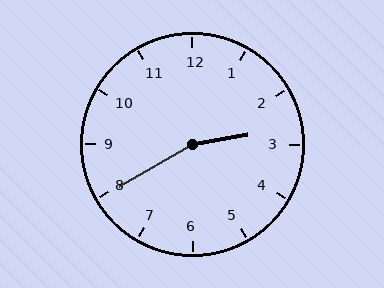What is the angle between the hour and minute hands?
Approximately 160 degrees.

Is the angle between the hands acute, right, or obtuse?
It is obtuse.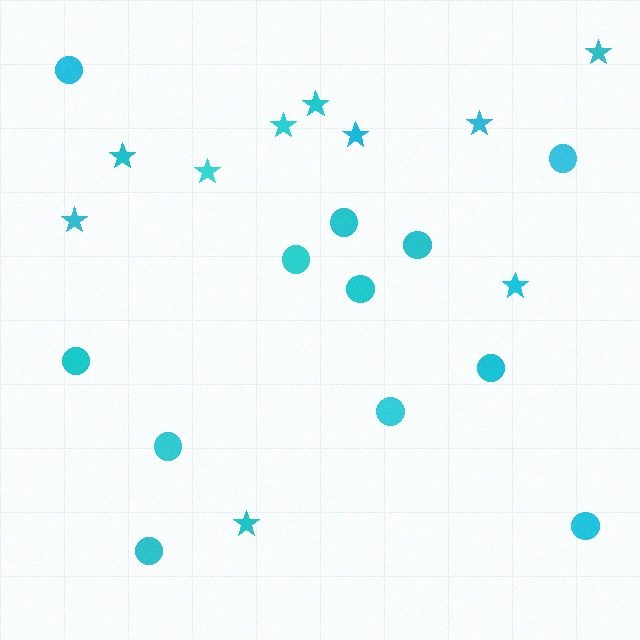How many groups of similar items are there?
There are 2 groups: one group of stars (10) and one group of circles (12).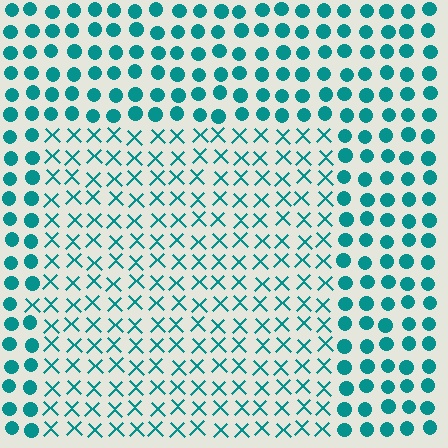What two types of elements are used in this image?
The image uses X marks inside the rectangle region and circles outside it.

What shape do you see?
I see a rectangle.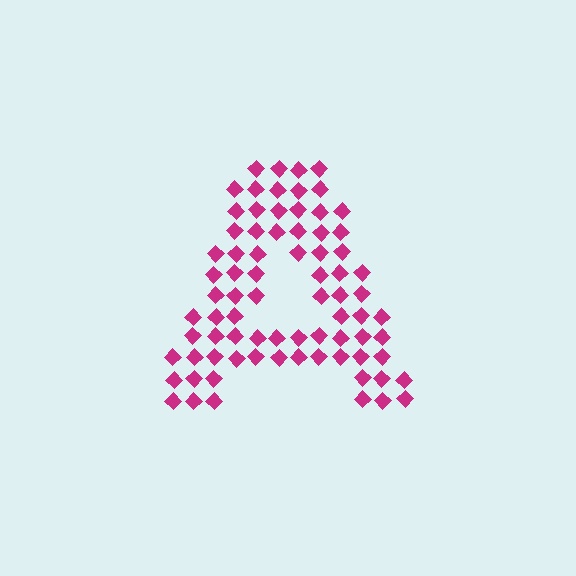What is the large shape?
The large shape is the letter A.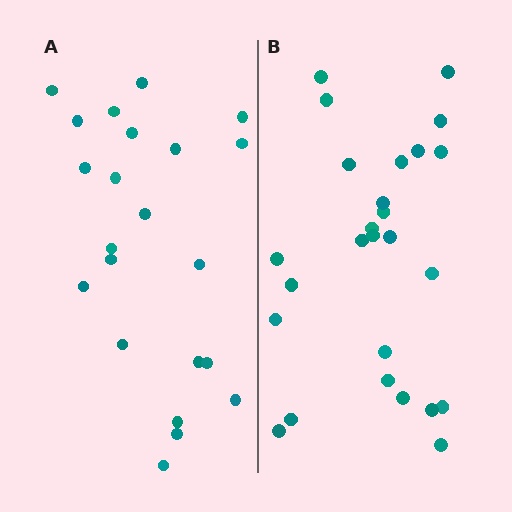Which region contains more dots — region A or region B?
Region B (the right region) has more dots.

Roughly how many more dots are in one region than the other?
Region B has about 4 more dots than region A.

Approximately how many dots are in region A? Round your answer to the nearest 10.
About 20 dots. (The exact count is 22, which rounds to 20.)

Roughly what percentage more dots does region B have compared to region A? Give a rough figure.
About 20% more.